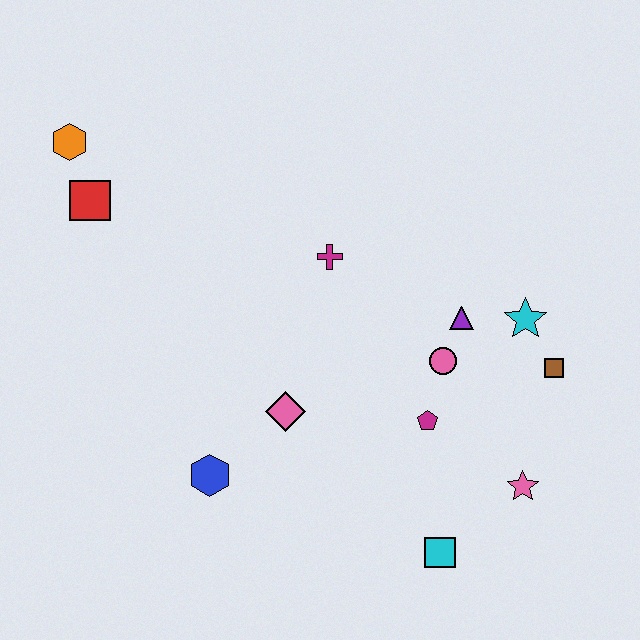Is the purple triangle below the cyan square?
No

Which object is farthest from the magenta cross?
The cyan square is farthest from the magenta cross.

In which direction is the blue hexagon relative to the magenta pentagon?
The blue hexagon is to the left of the magenta pentagon.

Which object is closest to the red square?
The orange hexagon is closest to the red square.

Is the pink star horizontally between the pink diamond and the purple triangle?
No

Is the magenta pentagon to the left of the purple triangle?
Yes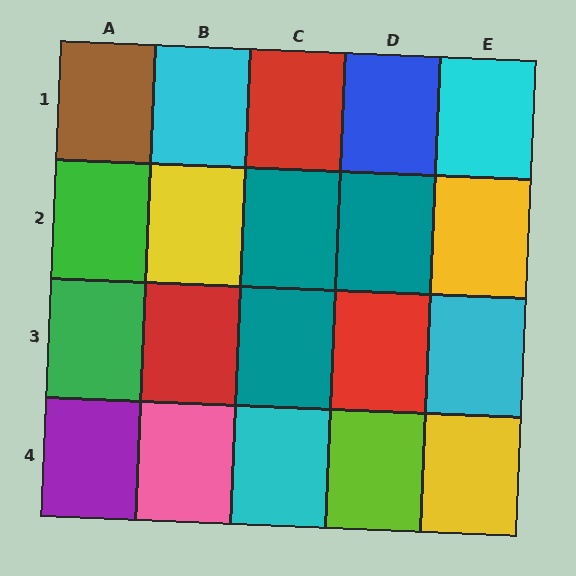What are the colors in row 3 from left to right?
Green, red, teal, red, cyan.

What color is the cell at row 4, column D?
Lime.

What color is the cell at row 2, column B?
Yellow.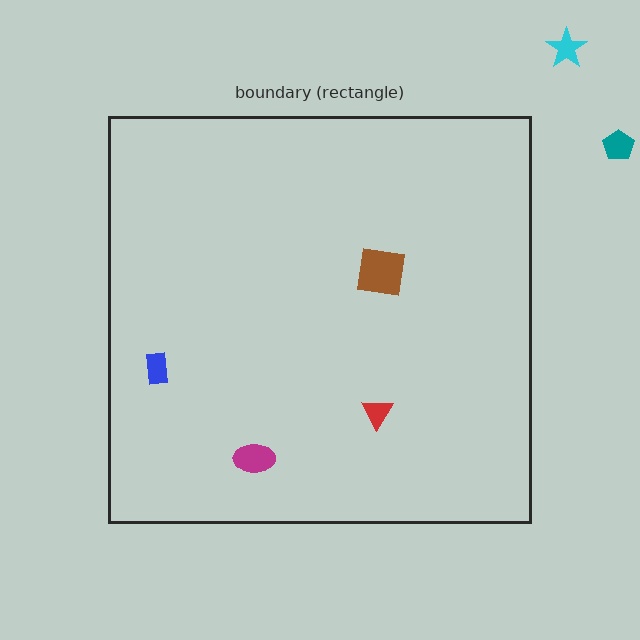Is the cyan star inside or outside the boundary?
Outside.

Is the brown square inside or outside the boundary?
Inside.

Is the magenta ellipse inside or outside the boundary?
Inside.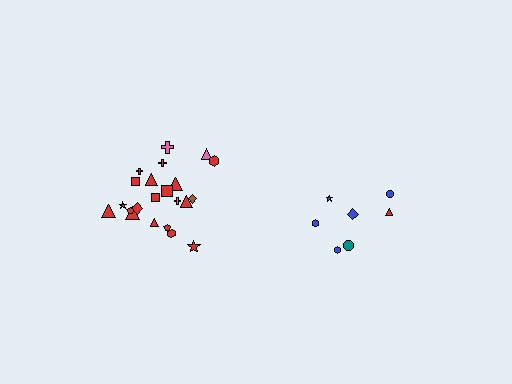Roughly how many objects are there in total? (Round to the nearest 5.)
Roughly 30 objects in total.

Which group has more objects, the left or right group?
The left group.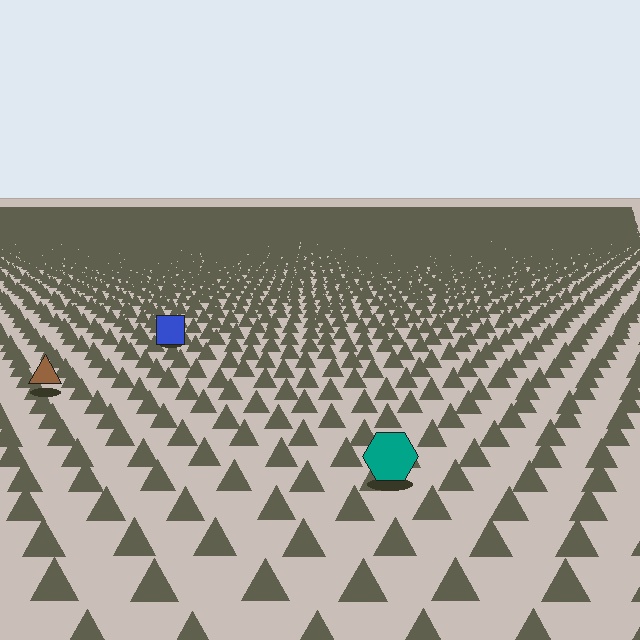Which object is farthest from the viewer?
The blue square is farthest from the viewer. It appears smaller and the ground texture around it is denser.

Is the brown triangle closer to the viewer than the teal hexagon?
No. The teal hexagon is closer — you can tell from the texture gradient: the ground texture is coarser near it.